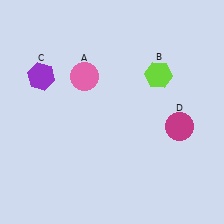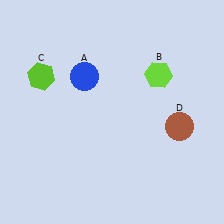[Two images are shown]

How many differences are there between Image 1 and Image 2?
There are 3 differences between the two images.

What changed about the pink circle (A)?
In Image 1, A is pink. In Image 2, it changed to blue.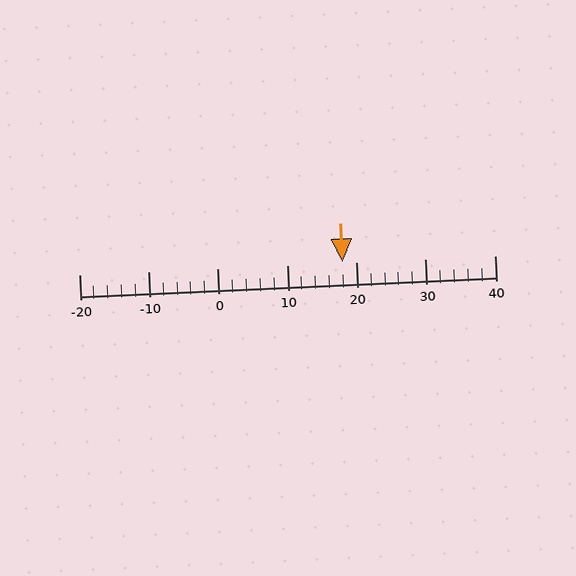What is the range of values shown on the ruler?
The ruler shows values from -20 to 40.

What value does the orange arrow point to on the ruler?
The orange arrow points to approximately 18.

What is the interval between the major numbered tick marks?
The major tick marks are spaced 10 units apart.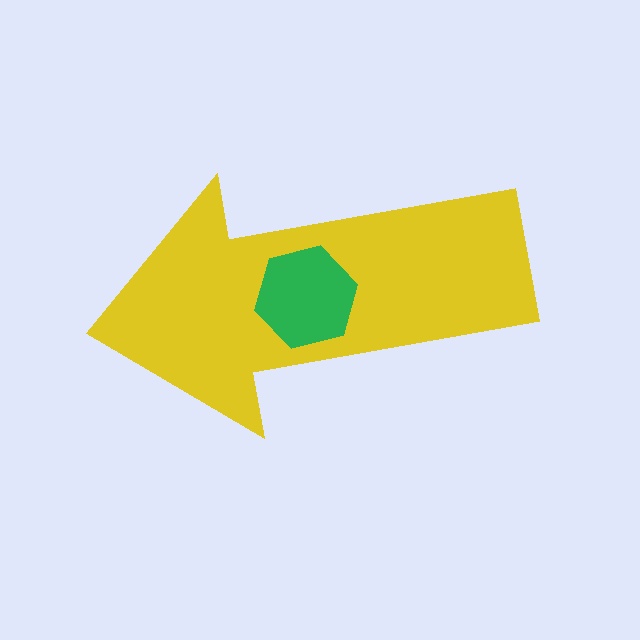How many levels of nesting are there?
2.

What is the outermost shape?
The yellow arrow.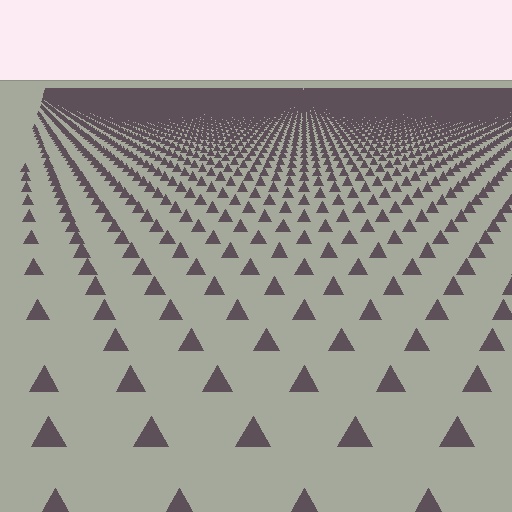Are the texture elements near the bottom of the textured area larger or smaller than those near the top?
Larger. Near the bottom, elements are closer to the viewer and appear at a bigger on-screen size.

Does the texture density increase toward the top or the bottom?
Density increases toward the top.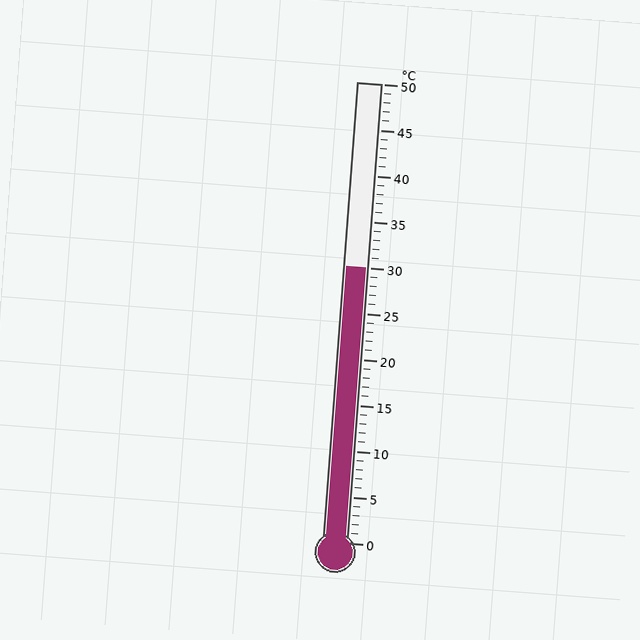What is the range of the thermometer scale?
The thermometer scale ranges from 0°C to 50°C.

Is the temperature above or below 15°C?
The temperature is above 15°C.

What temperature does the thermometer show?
The thermometer shows approximately 30°C.